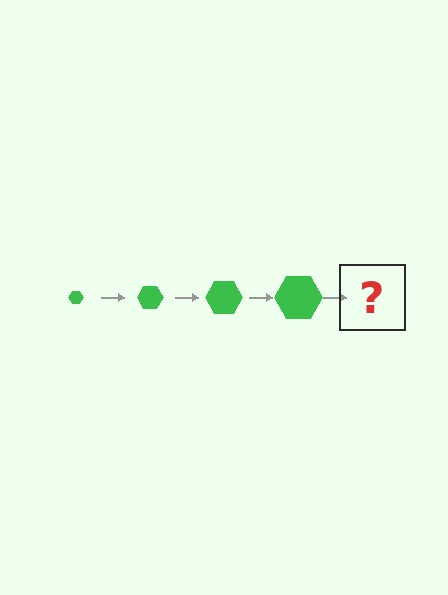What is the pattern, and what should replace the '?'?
The pattern is that the hexagon gets progressively larger each step. The '?' should be a green hexagon, larger than the previous one.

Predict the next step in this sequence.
The next step is a green hexagon, larger than the previous one.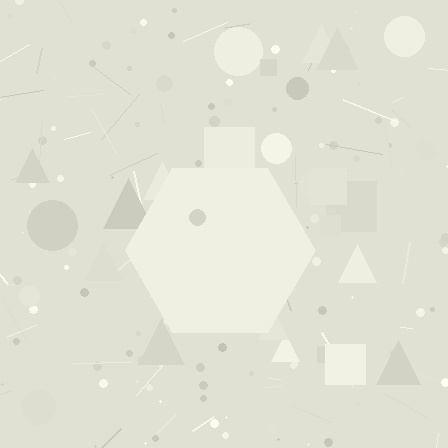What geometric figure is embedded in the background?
A hexagon is embedded in the background.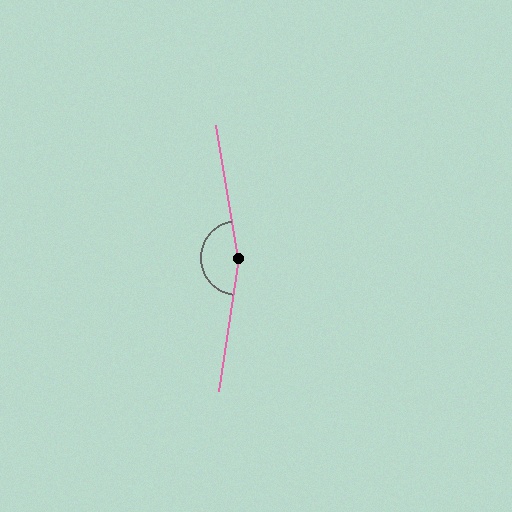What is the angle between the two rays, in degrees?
Approximately 162 degrees.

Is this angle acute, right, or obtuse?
It is obtuse.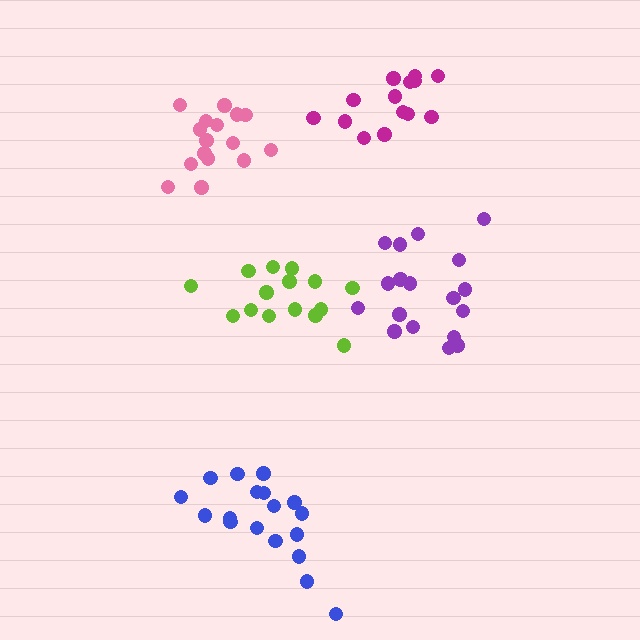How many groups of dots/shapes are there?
There are 5 groups.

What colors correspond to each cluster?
The clusters are colored: magenta, blue, pink, lime, purple.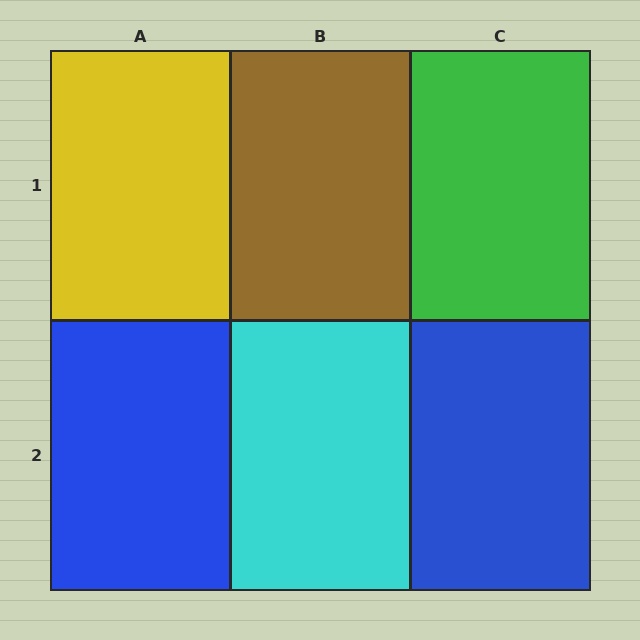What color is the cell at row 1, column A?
Yellow.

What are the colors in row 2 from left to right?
Blue, cyan, blue.